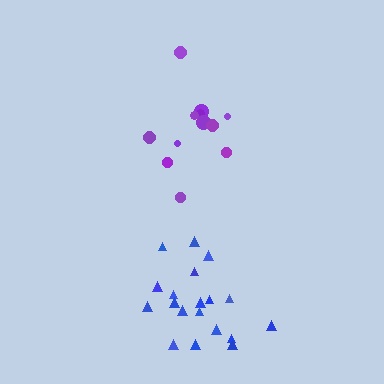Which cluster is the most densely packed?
Blue.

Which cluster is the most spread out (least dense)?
Purple.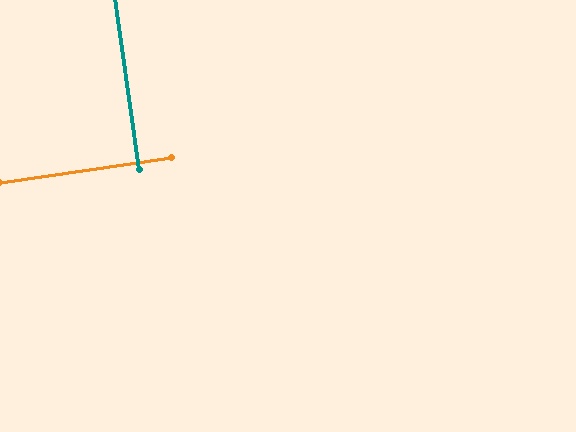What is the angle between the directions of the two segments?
Approximately 89 degrees.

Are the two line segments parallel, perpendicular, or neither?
Perpendicular — they meet at approximately 89°.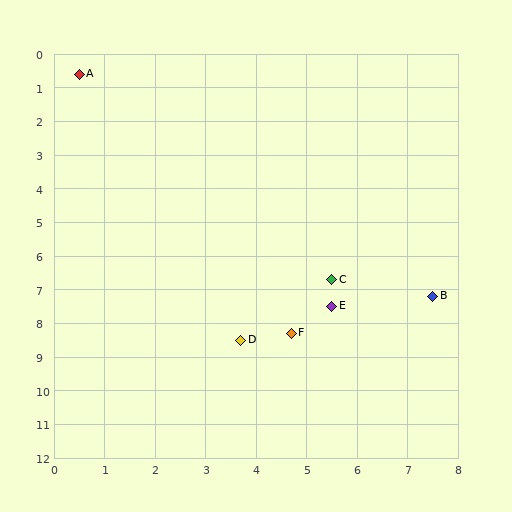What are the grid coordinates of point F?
Point F is at approximately (4.7, 8.3).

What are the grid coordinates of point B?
Point B is at approximately (7.5, 7.2).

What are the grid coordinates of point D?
Point D is at approximately (3.7, 8.5).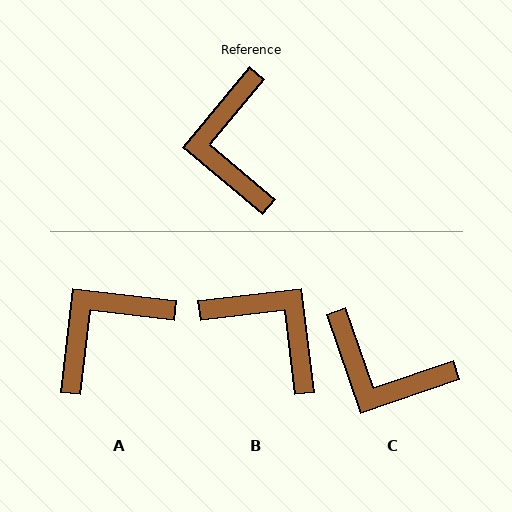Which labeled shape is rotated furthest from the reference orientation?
B, about 133 degrees away.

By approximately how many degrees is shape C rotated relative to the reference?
Approximately 59 degrees counter-clockwise.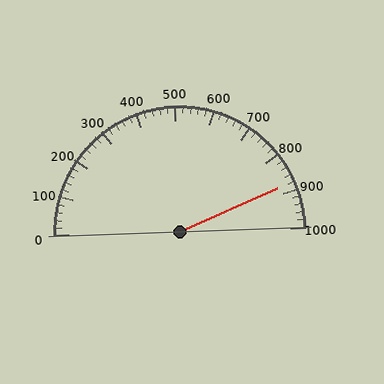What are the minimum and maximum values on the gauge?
The gauge ranges from 0 to 1000.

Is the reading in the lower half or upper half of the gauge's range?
The reading is in the upper half of the range (0 to 1000).